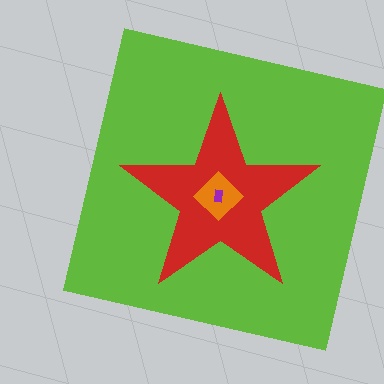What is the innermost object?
The purple rectangle.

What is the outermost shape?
The lime square.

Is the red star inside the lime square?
Yes.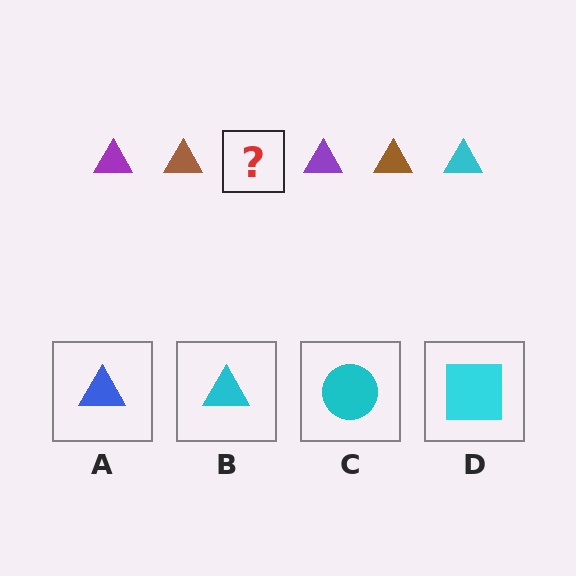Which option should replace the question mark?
Option B.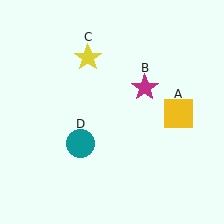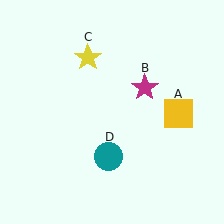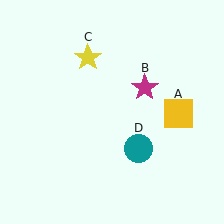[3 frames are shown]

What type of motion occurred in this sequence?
The teal circle (object D) rotated counterclockwise around the center of the scene.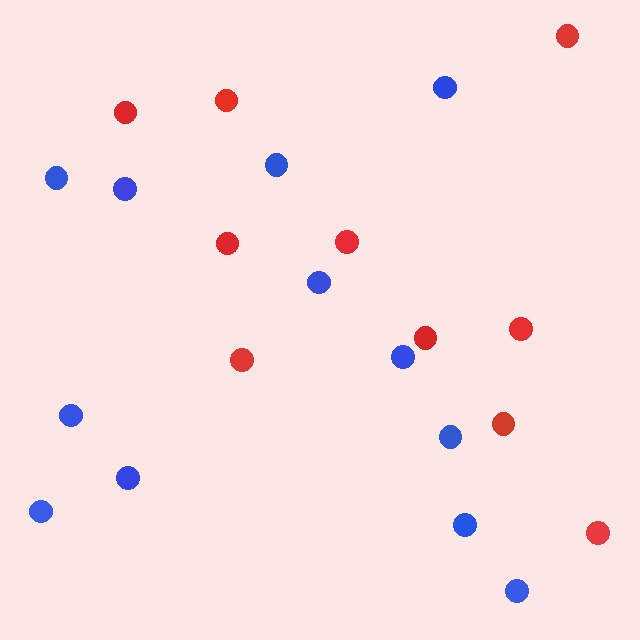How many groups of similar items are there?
There are 2 groups: one group of blue circles (12) and one group of red circles (10).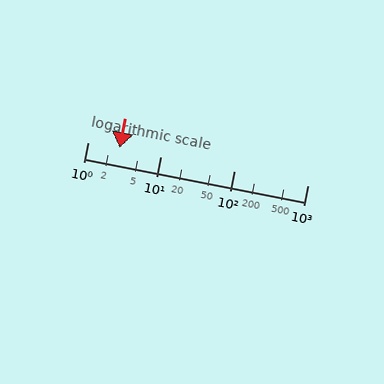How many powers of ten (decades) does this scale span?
The scale spans 3 decades, from 1 to 1000.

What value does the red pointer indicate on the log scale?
The pointer indicates approximately 2.7.